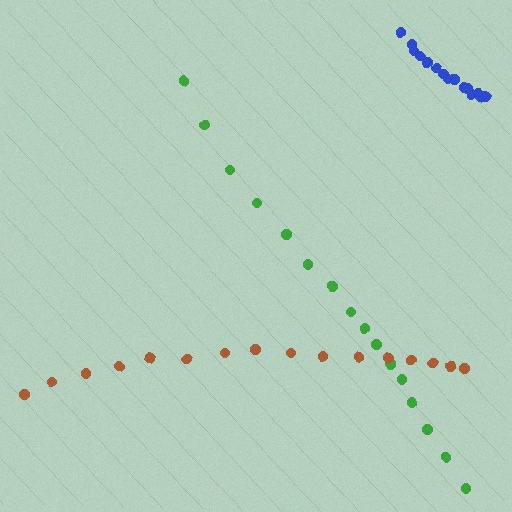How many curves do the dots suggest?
There are 3 distinct paths.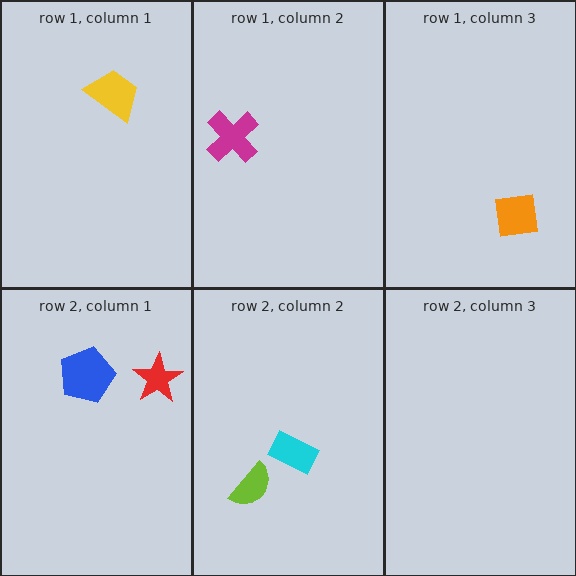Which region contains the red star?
The row 2, column 1 region.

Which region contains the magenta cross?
The row 1, column 2 region.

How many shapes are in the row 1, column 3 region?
1.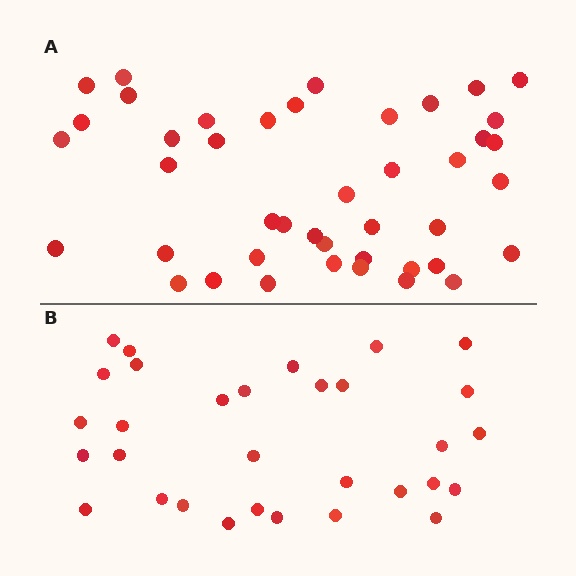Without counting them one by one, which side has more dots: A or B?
Region A (the top region) has more dots.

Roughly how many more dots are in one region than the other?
Region A has roughly 12 or so more dots than region B.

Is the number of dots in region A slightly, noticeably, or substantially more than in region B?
Region A has noticeably more, but not dramatically so. The ratio is roughly 1.4 to 1.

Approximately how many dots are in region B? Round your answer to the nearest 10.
About 30 dots. (The exact count is 31, which rounds to 30.)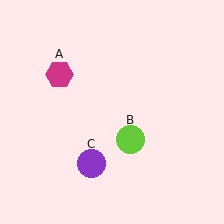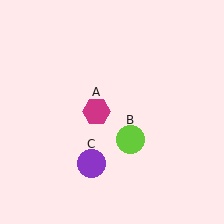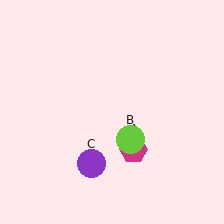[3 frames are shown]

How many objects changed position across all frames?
1 object changed position: magenta hexagon (object A).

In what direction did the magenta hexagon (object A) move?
The magenta hexagon (object A) moved down and to the right.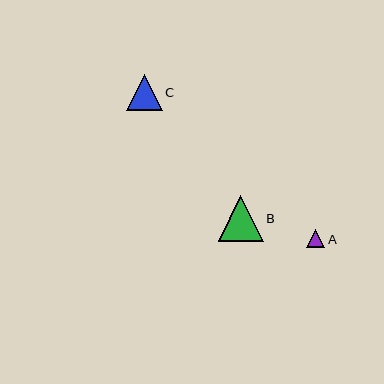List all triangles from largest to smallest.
From largest to smallest: B, C, A.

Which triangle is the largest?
Triangle B is the largest with a size of approximately 45 pixels.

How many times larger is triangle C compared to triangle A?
Triangle C is approximately 1.9 times the size of triangle A.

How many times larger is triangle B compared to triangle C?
Triangle B is approximately 1.3 times the size of triangle C.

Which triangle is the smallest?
Triangle A is the smallest with a size of approximately 18 pixels.